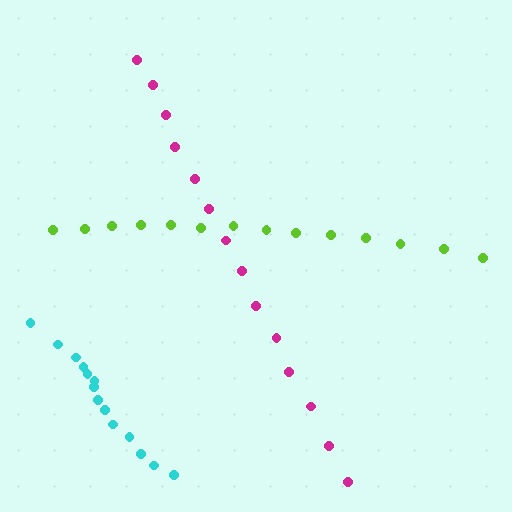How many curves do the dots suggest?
There are 3 distinct paths.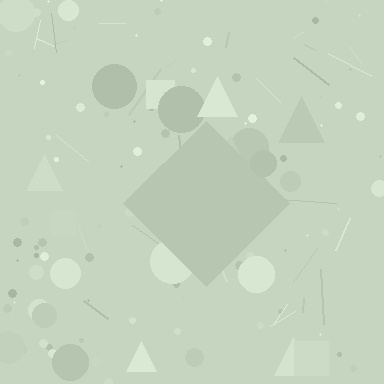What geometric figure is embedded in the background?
A diamond is embedded in the background.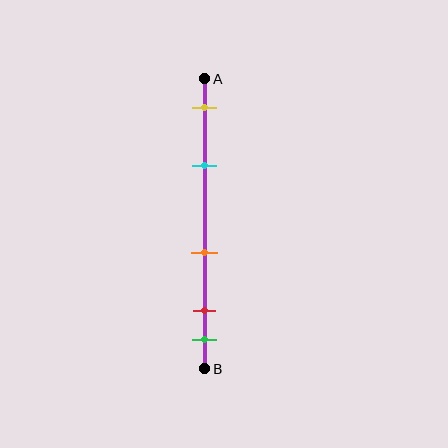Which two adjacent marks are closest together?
The red and green marks are the closest adjacent pair.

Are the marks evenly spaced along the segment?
No, the marks are not evenly spaced.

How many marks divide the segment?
There are 5 marks dividing the segment.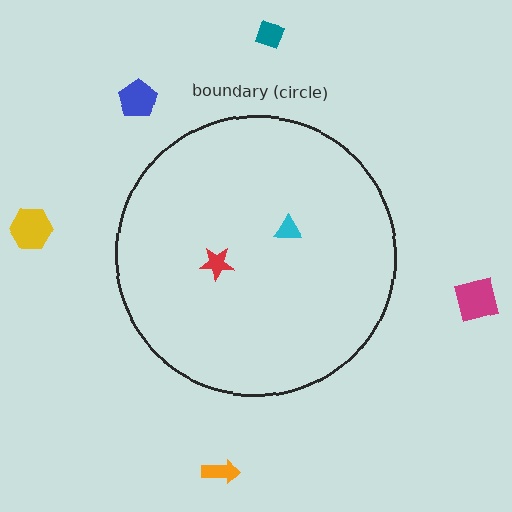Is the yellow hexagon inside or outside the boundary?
Outside.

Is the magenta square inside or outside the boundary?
Outside.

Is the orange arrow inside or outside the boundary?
Outside.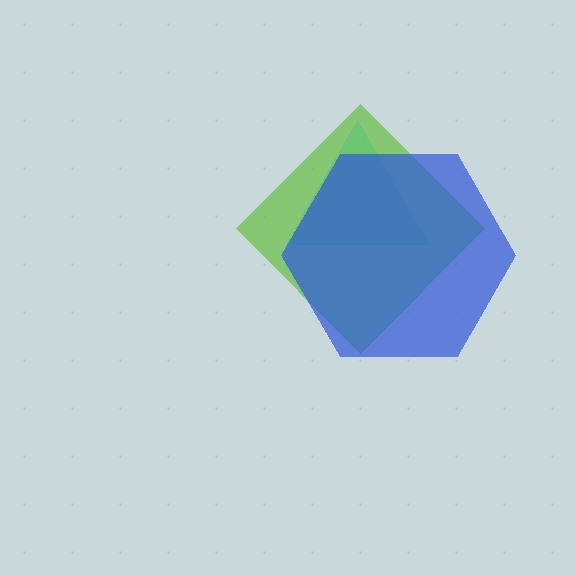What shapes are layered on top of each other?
The layered shapes are: a cyan triangle, a lime diamond, a blue hexagon.